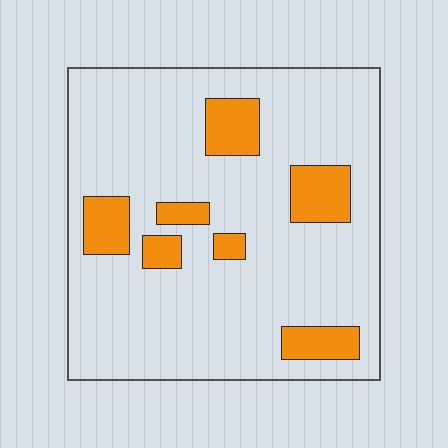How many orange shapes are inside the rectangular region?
7.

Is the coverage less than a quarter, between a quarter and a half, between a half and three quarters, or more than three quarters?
Less than a quarter.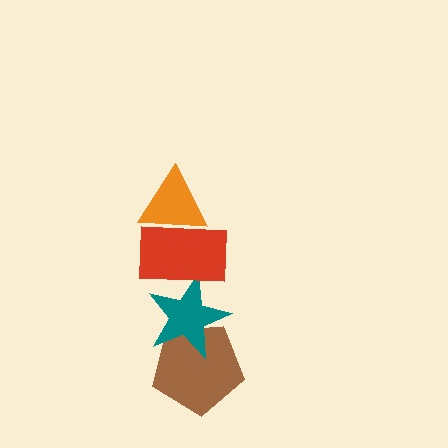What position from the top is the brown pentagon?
The brown pentagon is 4th from the top.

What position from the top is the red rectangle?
The red rectangle is 2nd from the top.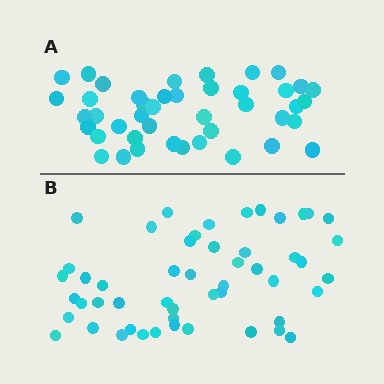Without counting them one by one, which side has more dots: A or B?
Region B (the bottom region) has more dots.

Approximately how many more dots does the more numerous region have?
Region B has roughly 8 or so more dots than region A.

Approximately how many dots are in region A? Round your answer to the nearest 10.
About 40 dots. (The exact count is 43, which rounds to 40.)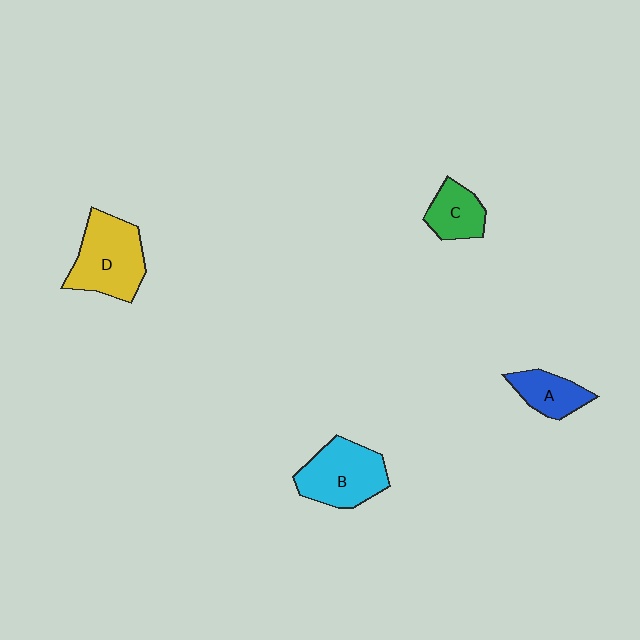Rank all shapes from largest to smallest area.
From largest to smallest: D (yellow), B (cyan), C (green), A (blue).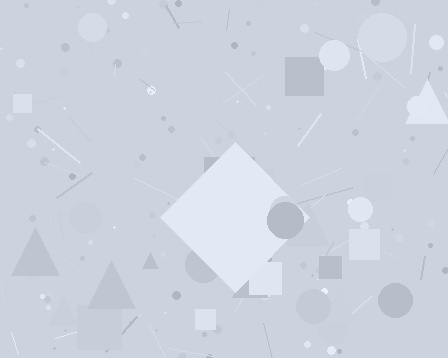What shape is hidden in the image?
A diamond is hidden in the image.